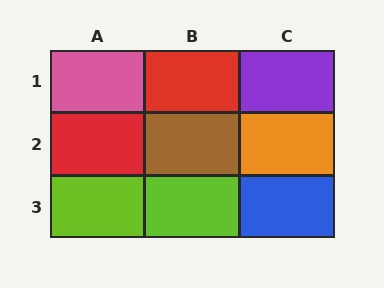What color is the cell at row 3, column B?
Lime.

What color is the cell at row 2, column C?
Orange.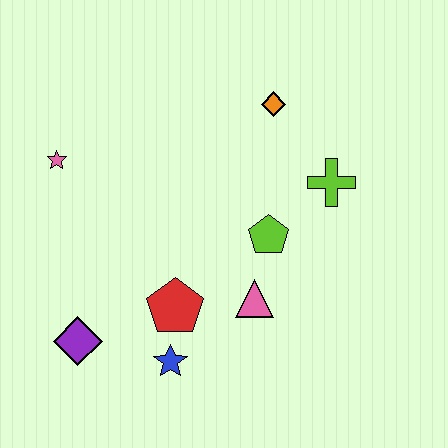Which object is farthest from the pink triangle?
The pink star is farthest from the pink triangle.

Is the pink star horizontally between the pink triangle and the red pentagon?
No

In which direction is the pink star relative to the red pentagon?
The pink star is above the red pentagon.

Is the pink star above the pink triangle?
Yes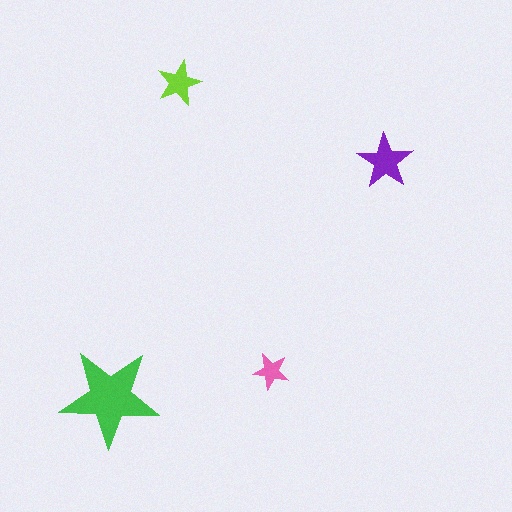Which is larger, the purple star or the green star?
The green one.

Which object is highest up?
The lime star is topmost.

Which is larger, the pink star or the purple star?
The purple one.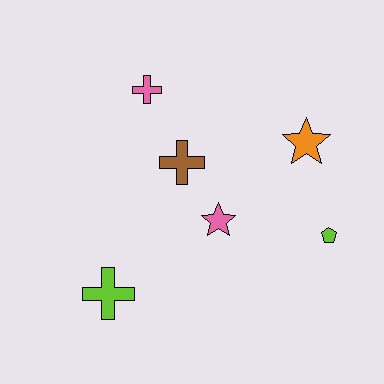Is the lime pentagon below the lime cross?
No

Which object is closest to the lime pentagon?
The orange star is closest to the lime pentagon.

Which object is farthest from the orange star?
The lime cross is farthest from the orange star.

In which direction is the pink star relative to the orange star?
The pink star is to the left of the orange star.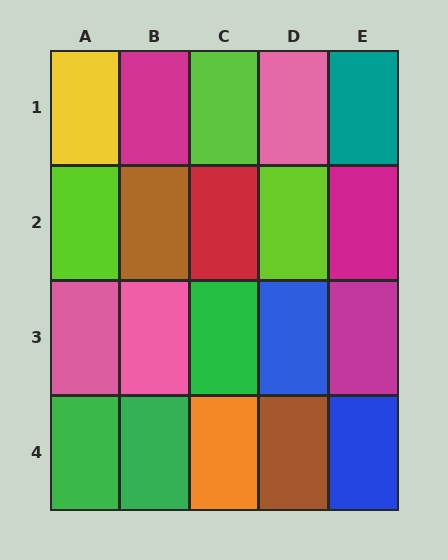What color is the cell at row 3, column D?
Blue.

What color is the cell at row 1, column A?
Yellow.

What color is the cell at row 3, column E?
Magenta.